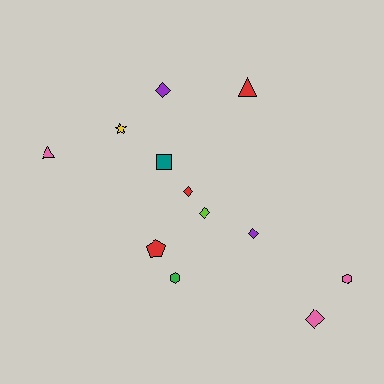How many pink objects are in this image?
There are 3 pink objects.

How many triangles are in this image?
There are 2 triangles.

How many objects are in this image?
There are 12 objects.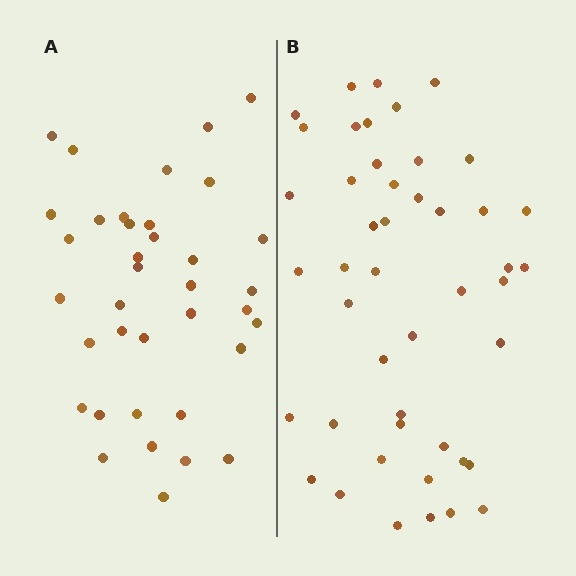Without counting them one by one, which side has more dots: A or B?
Region B (the right region) has more dots.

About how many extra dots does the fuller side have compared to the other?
Region B has roughly 8 or so more dots than region A.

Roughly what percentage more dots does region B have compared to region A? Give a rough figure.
About 25% more.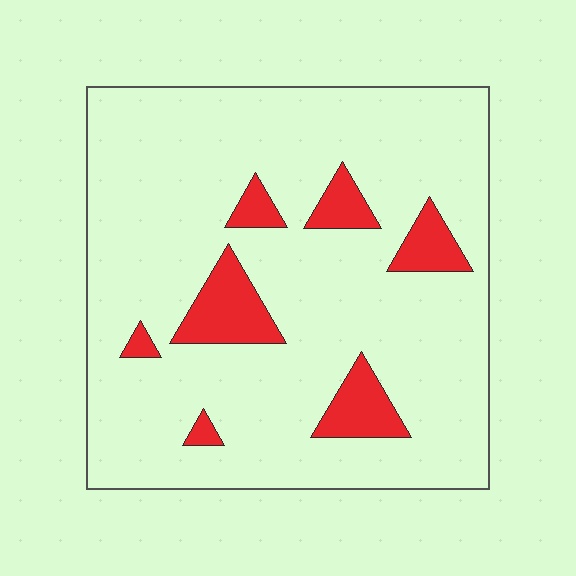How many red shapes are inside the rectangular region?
7.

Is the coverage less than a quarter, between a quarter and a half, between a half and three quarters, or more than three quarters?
Less than a quarter.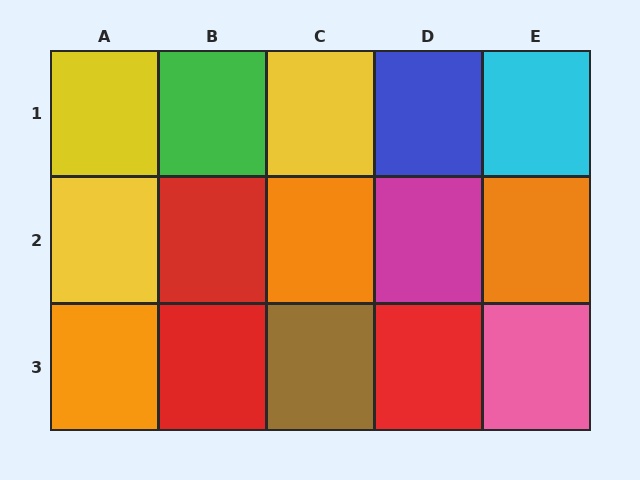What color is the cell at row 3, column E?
Pink.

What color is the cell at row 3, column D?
Red.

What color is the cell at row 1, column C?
Yellow.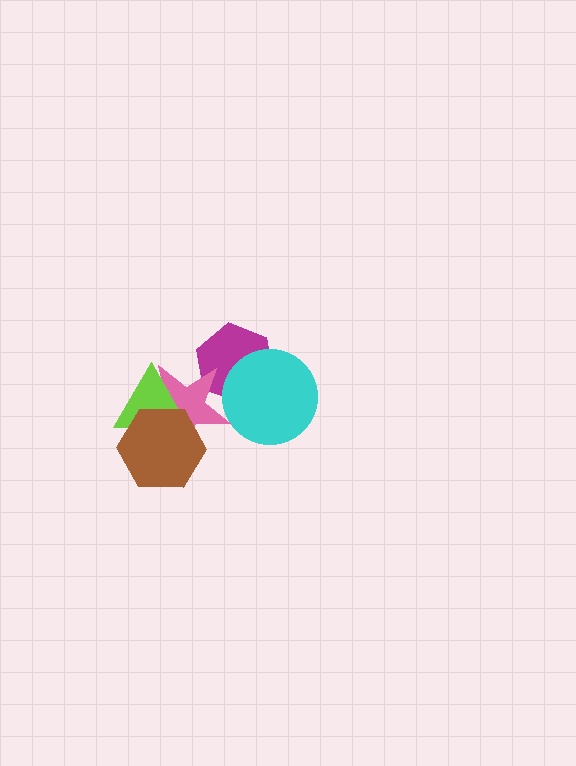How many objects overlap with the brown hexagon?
2 objects overlap with the brown hexagon.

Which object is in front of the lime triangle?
The brown hexagon is in front of the lime triangle.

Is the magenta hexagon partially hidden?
Yes, it is partially covered by another shape.